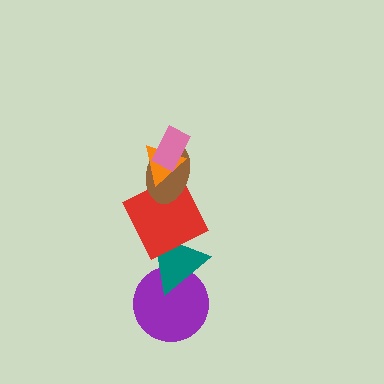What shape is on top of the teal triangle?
The red square is on top of the teal triangle.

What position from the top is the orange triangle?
The orange triangle is 2nd from the top.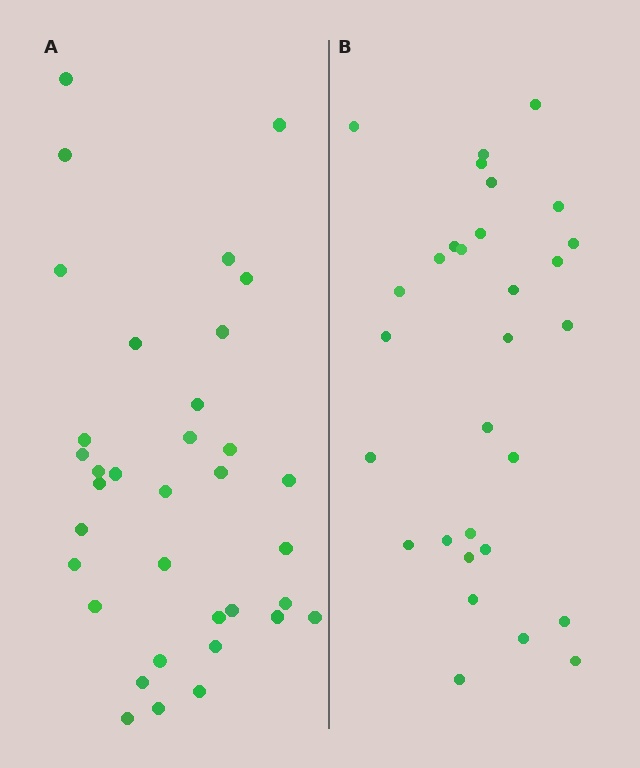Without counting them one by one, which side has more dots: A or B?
Region A (the left region) has more dots.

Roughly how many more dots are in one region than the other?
Region A has about 5 more dots than region B.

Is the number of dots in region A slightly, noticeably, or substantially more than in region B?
Region A has only slightly more — the two regions are fairly close. The ratio is roughly 1.2 to 1.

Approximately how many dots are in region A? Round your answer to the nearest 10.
About 40 dots. (The exact count is 35, which rounds to 40.)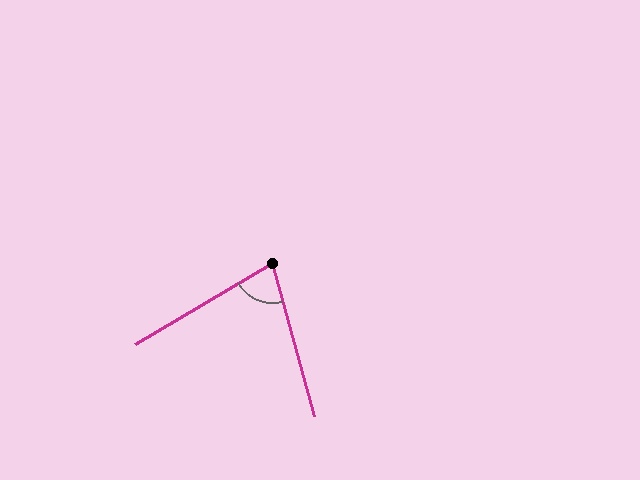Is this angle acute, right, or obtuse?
It is acute.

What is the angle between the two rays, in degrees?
Approximately 75 degrees.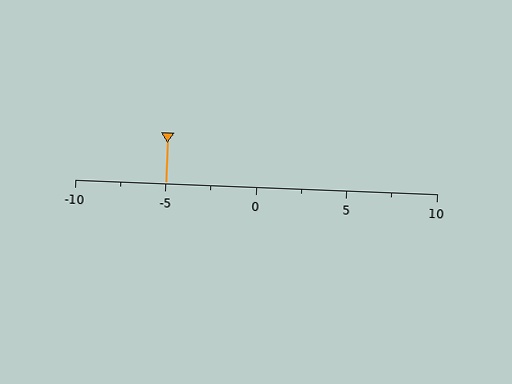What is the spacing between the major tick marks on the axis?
The major ticks are spaced 5 apart.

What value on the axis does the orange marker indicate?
The marker indicates approximately -5.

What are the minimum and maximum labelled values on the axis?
The axis runs from -10 to 10.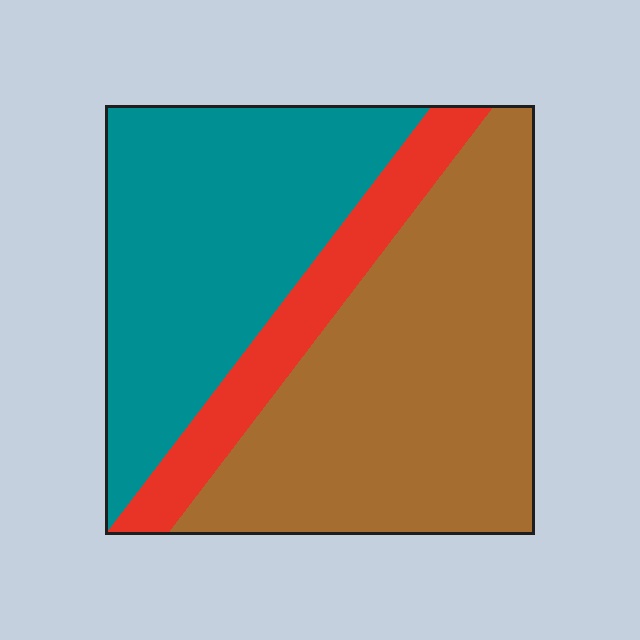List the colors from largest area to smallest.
From largest to smallest: brown, teal, red.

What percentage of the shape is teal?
Teal takes up about three eighths (3/8) of the shape.